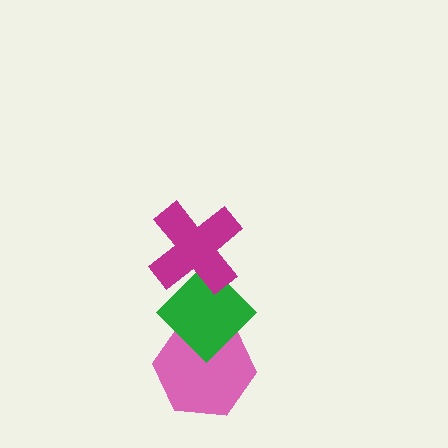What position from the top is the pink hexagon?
The pink hexagon is 3rd from the top.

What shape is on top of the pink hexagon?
The green diamond is on top of the pink hexagon.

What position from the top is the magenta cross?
The magenta cross is 1st from the top.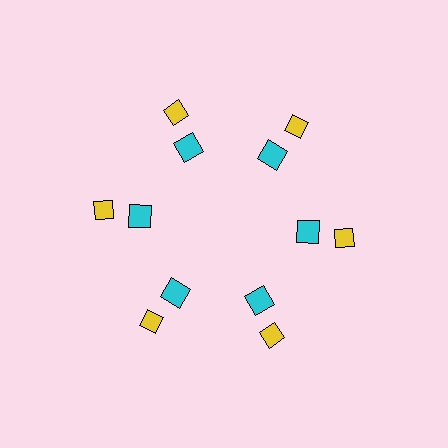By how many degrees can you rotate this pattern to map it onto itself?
The pattern maps onto itself every 60 degrees of rotation.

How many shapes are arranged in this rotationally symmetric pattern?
There are 12 shapes, arranged in 6 groups of 2.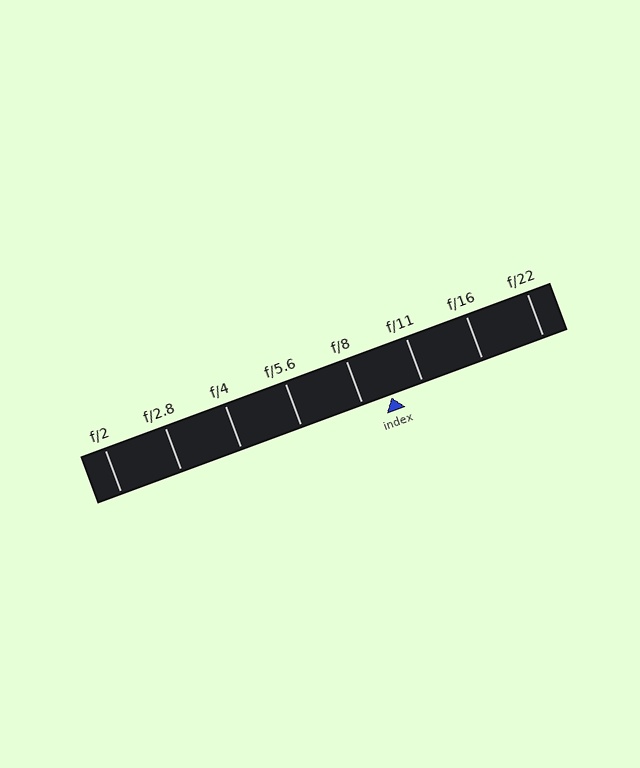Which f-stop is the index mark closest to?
The index mark is closest to f/8.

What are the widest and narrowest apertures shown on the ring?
The widest aperture shown is f/2 and the narrowest is f/22.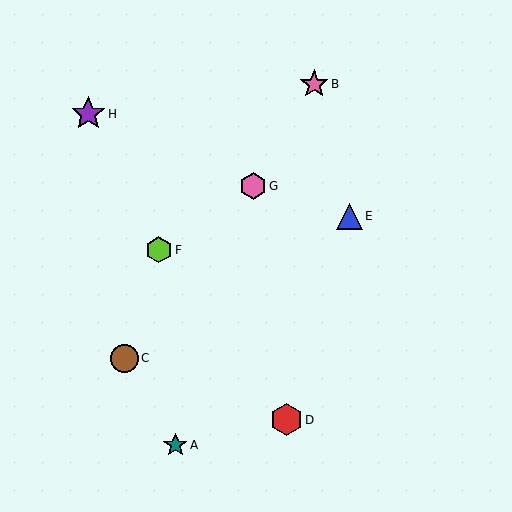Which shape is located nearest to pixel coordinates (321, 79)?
The pink star (labeled B) at (314, 84) is nearest to that location.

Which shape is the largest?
The purple star (labeled H) is the largest.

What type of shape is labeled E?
Shape E is a blue triangle.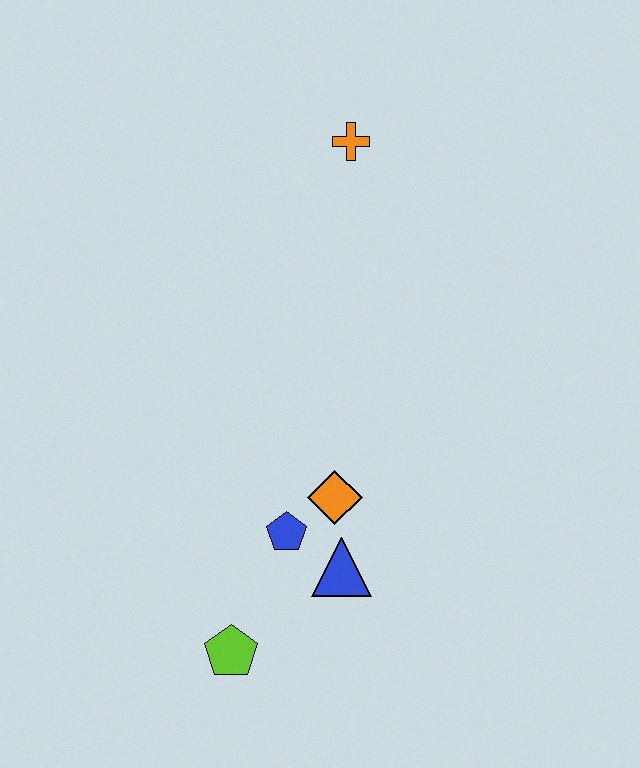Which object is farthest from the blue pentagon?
The orange cross is farthest from the blue pentagon.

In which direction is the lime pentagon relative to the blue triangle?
The lime pentagon is to the left of the blue triangle.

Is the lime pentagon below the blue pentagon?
Yes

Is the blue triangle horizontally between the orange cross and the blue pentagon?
Yes